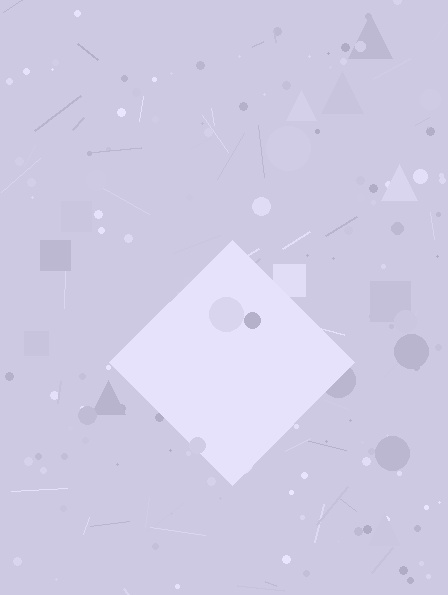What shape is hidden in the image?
A diamond is hidden in the image.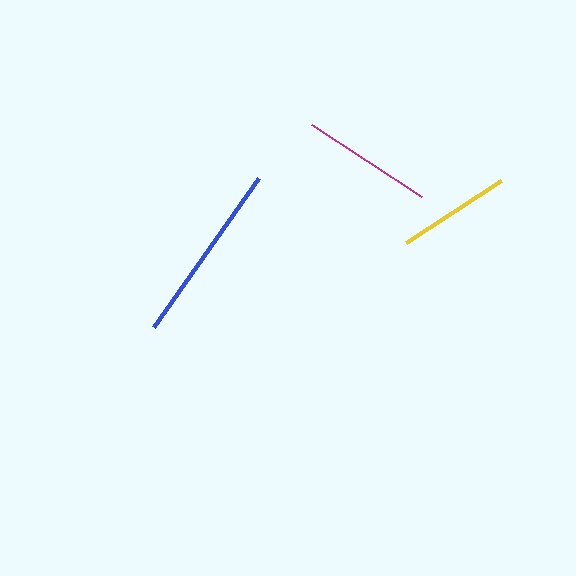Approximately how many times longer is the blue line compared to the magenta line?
The blue line is approximately 1.4 times the length of the magenta line.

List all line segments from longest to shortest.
From longest to shortest: blue, magenta, yellow.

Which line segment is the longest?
The blue line is the longest at approximately 183 pixels.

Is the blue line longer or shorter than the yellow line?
The blue line is longer than the yellow line.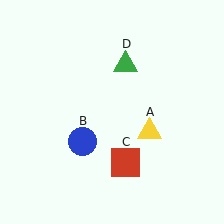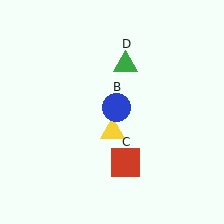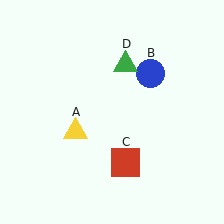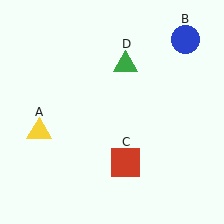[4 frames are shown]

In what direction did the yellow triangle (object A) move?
The yellow triangle (object A) moved left.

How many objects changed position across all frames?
2 objects changed position: yellow triangle (object A), blue circle (object B).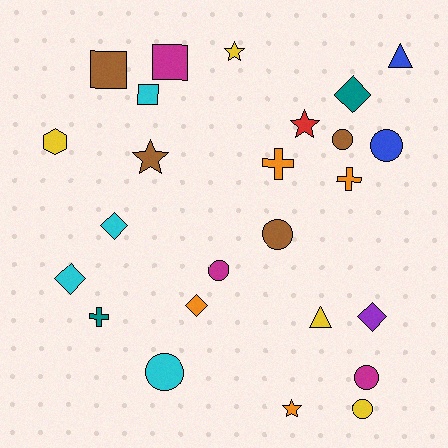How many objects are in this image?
There are 25 objects.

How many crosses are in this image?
There are 3 crosses.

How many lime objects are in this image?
There are no lime objects.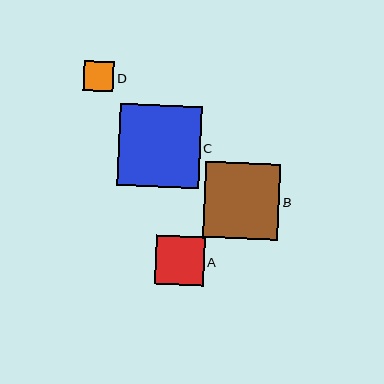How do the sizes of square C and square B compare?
Square C and square B are approximately the same size.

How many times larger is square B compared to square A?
Square B is approximately 1.6 times the size of square A.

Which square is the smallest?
Square D is the smallest with a size of approximately 30 pixels.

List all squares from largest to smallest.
From largest to smallest: C, B, A, D.